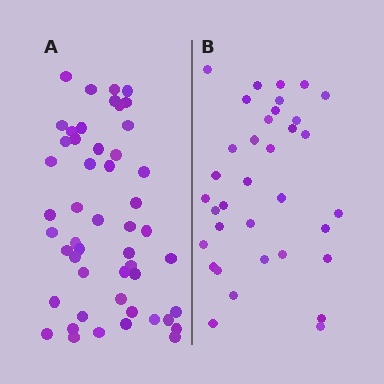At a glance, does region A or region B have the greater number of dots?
Region A (the left region) has more dots.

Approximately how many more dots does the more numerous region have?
Region A has approximately 15 more dots than region B.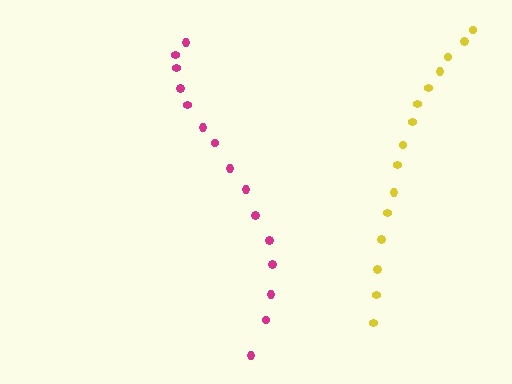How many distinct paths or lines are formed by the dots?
There are 2 distinct paths.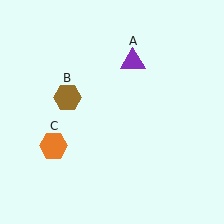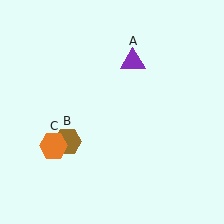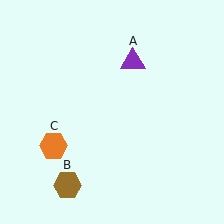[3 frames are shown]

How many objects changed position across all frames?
1 object changed position: brown hexagon (object B).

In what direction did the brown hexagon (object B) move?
The brown hexagon (object B) moved down.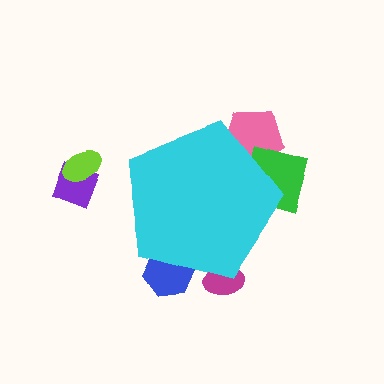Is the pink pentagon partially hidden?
Yes, the pink pentagon is partially hidden behind the cyan pentagon.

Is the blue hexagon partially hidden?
Yes, the blue hexagon is partially hidden behind the cyan pentagon.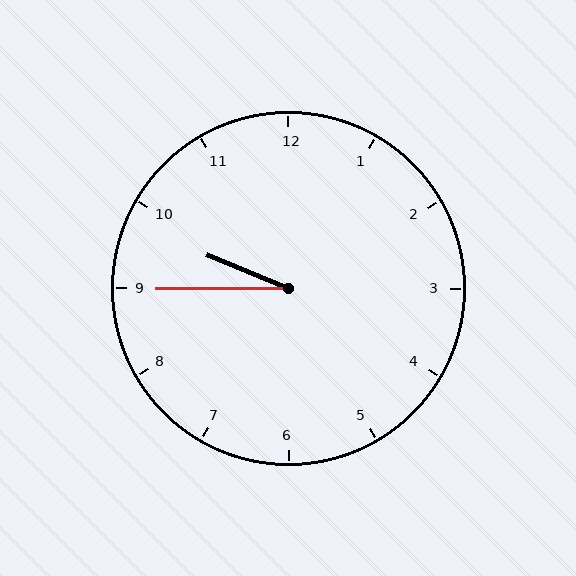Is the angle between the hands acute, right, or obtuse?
It is acute.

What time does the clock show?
9:45.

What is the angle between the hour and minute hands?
Approximately 22 degrees.